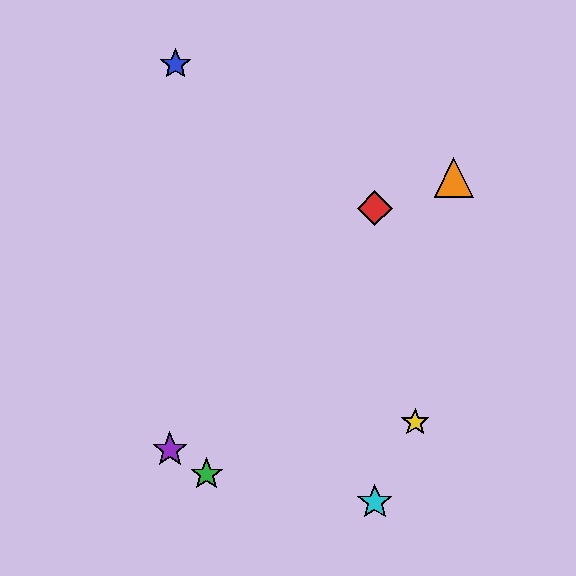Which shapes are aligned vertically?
The red diamond, the cyan star are aligned vertically.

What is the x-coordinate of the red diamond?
The red diamond is at x≈375.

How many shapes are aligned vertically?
2 shapes (the red diamond, the cyan star) are aligned vertically.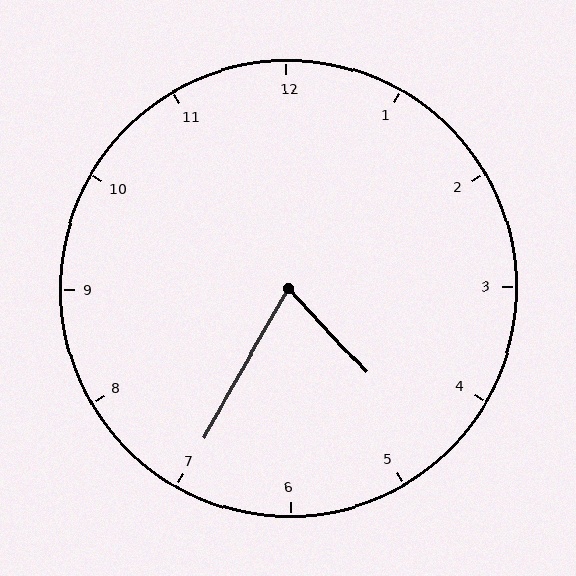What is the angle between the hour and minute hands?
Approximately 72 degrees.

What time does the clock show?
4:35.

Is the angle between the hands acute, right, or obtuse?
It is acute.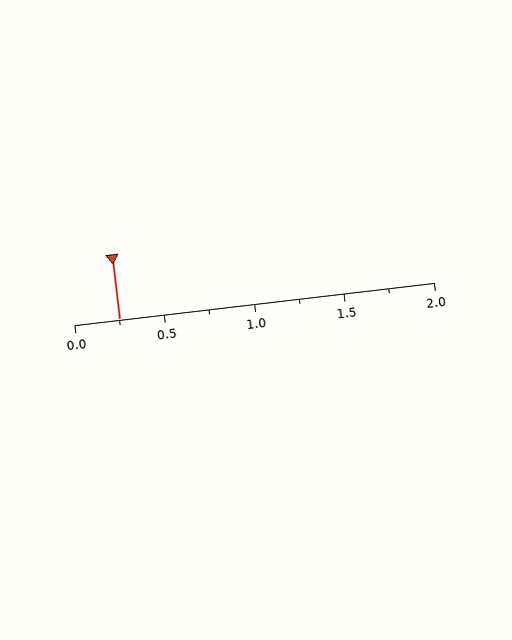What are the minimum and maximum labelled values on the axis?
The axis runs from 0.0 to 2.0.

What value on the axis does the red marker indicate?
The marker indicates approximately 0.25.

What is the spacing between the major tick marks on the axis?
The major ticks are spaced 0.5 apart.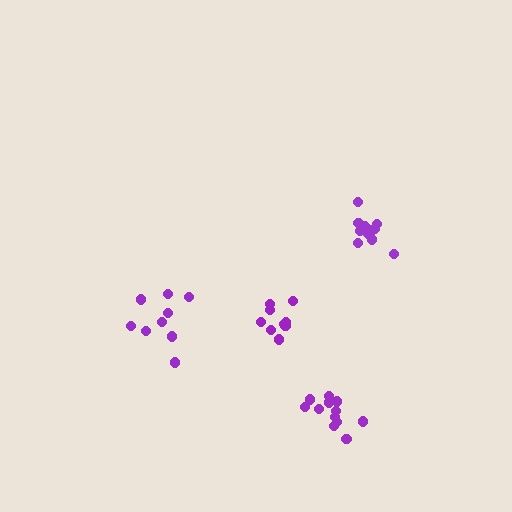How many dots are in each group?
Group 1: 11 dots, Group 2: 12 dots, Group 3: 9 dots, Group 4: 9 dots (41 total).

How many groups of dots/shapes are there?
There are 4 groups.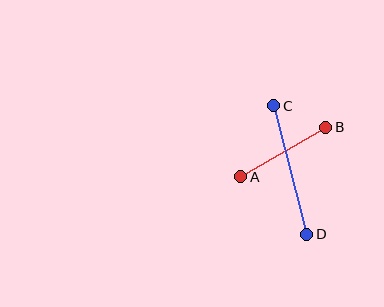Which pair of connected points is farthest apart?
Points C and D are farthest apart.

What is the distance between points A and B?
The distance is approximately 98 pixels.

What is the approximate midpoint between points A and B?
The midpoint is at approximately (283, 152) pixels.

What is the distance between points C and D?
The distance is approximately 133 pixels.